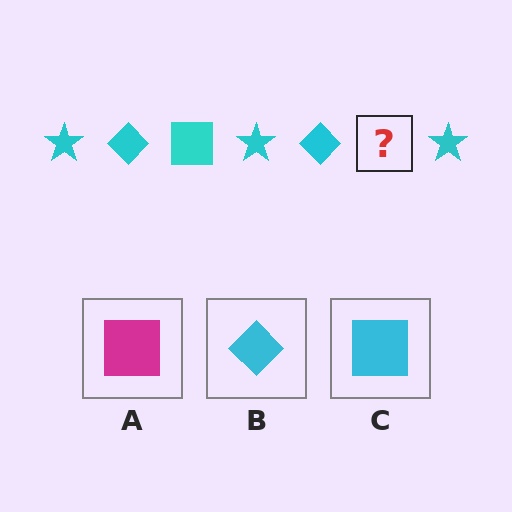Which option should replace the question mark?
Option C.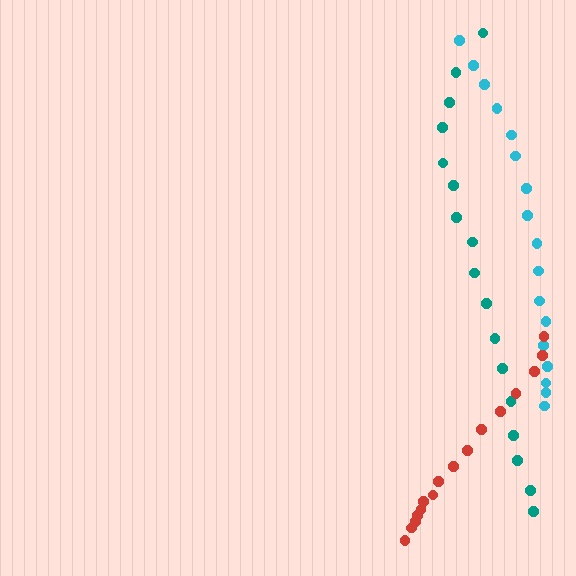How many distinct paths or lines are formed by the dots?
There are 3 distinct paths.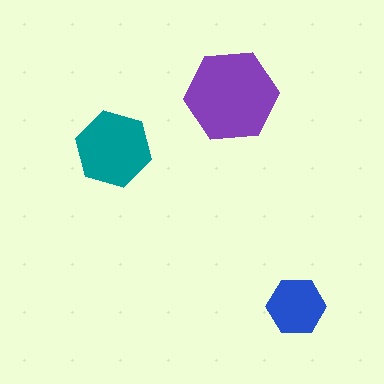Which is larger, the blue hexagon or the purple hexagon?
The purple one.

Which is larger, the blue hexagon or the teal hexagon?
The teal one.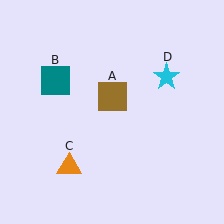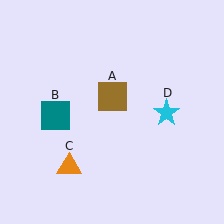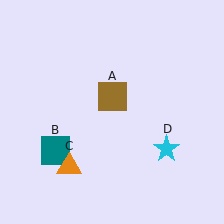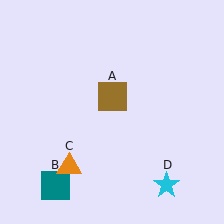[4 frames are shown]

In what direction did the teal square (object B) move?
The teal square (object B) moved down.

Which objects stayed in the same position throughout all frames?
Brown square (object A) and orange triangle (object C) remained stationary.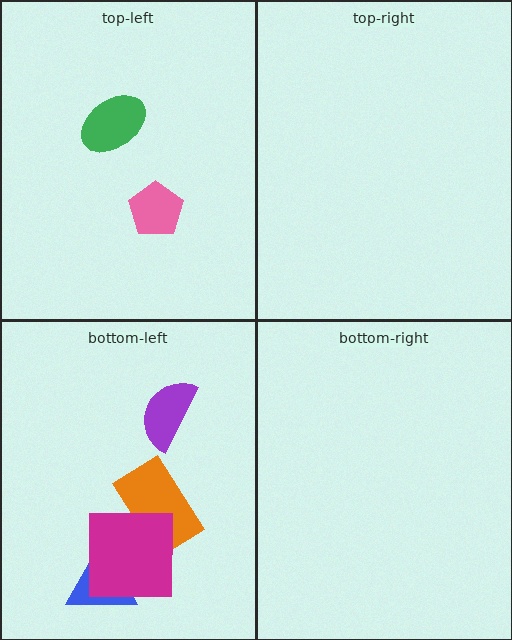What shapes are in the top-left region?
The green ellipse, the pink pentagon.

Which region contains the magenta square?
The bottom-left region.